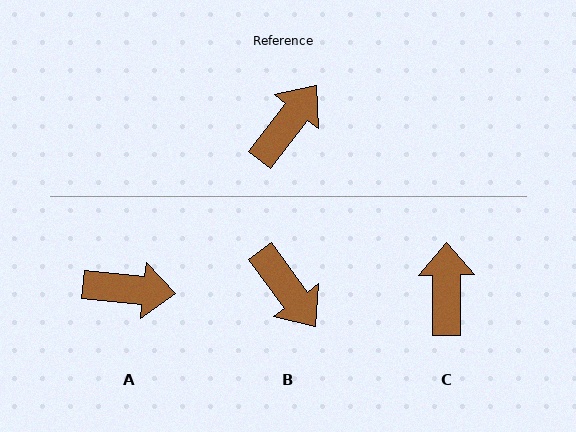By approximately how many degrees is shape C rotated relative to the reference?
Approximately 37 degrees counter-clockwise.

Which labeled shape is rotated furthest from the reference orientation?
B, about 107 degrees away.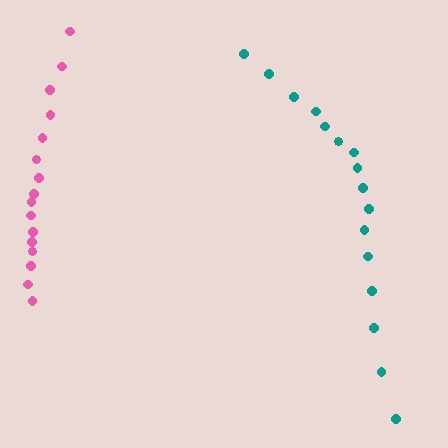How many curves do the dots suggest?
There are 2 distinct paths.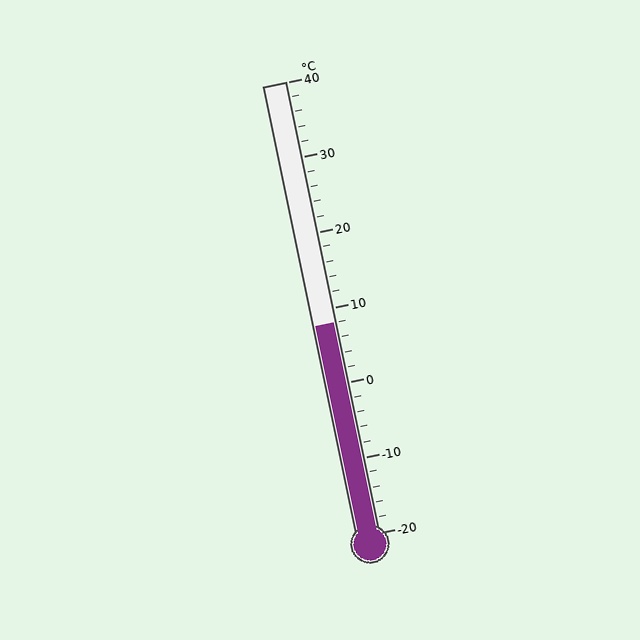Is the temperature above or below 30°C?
The temperature is below 30°C.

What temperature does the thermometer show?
The thermometer shows approximately 8°C.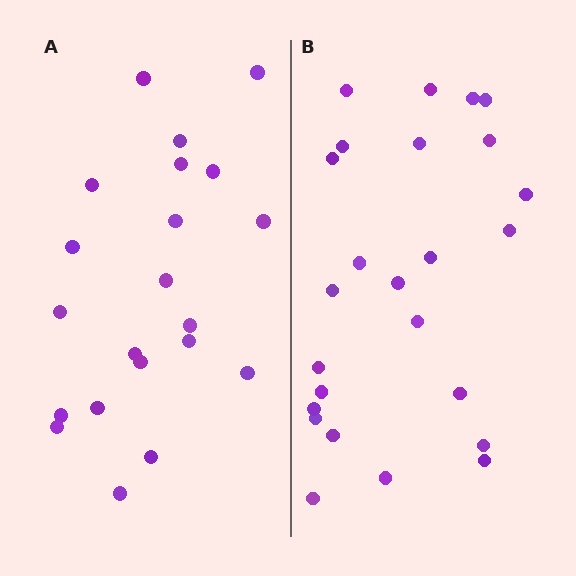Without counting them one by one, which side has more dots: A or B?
Region B (the right region) has more dots.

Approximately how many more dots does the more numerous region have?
Region B has about 4 more dots than region A.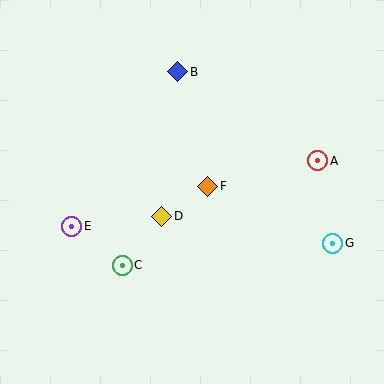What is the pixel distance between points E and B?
The distance between E and B is 188 pixels.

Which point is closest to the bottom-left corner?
Point C is closest to the bottom-left corner.